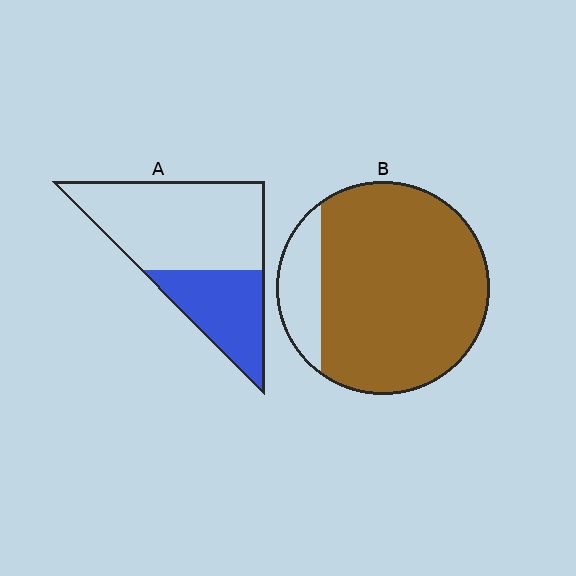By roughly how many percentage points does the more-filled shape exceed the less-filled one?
By roughly 50 percentage points (B over A).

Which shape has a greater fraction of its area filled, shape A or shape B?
Shape B.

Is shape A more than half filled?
No.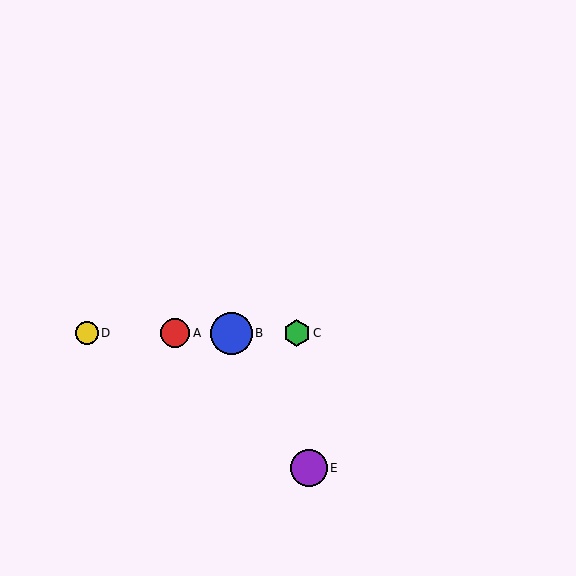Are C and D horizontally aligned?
Yes, both are at y≈333.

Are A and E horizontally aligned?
No, A is at y≈333 and E is at y≈468.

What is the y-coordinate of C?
Object C is at y≈333.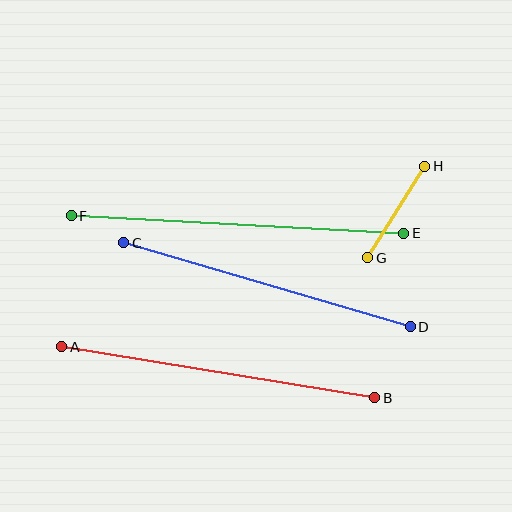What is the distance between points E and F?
The distance is approximately 333 pixels.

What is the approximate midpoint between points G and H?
The midpoint is at approximately (396, 212) pixels.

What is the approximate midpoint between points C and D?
The midpoint is at approximately (267, 285) pixels.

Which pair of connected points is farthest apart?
Points E and F are farthest apart.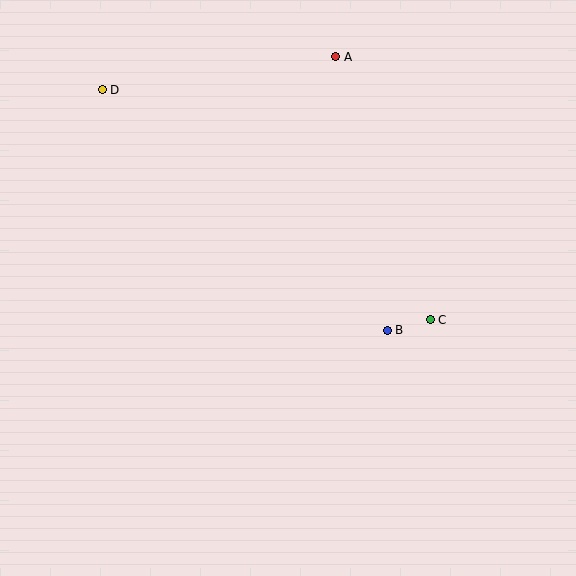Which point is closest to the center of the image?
Point B at (387, 330) is closest to the center.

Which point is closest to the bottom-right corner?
Point C is closest to the bottom-right corner.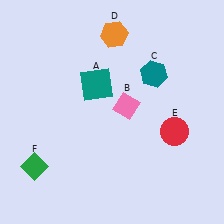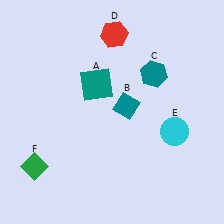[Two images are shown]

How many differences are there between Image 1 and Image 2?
There are 3 differences between the two images.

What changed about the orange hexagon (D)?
In Image 1, D is orange. In Image 2, it changed to red.